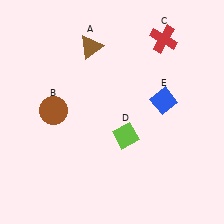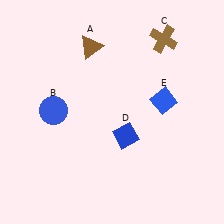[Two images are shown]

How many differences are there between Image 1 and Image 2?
There are 3 differences between the two images.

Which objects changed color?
B changed from brown to blue. C changed from red to brown. D changed from lime to blue.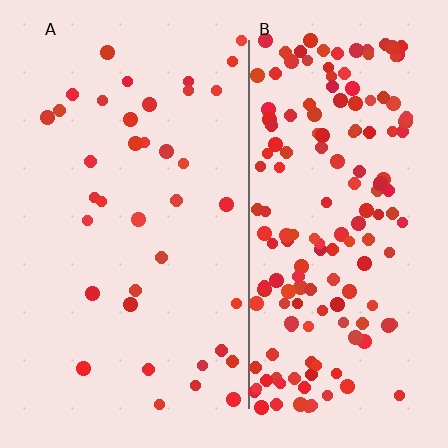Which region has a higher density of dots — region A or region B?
B (the right).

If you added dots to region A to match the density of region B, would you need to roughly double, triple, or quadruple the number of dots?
Approximately quadruple.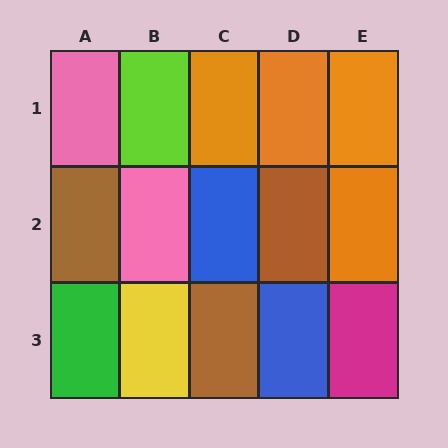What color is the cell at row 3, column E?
Magenta.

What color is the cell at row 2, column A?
Brown.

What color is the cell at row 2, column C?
Blue.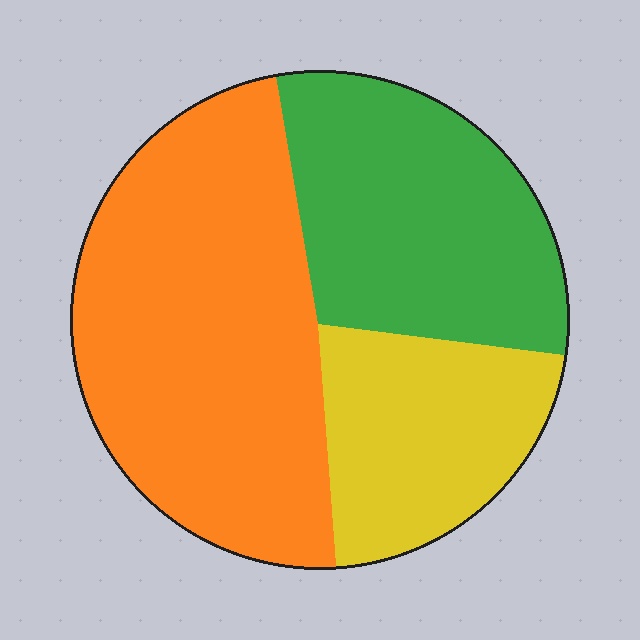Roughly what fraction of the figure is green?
Green takes up between a quarter and a half of the figure.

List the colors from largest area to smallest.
From largest to smallest: orange, green, yellow.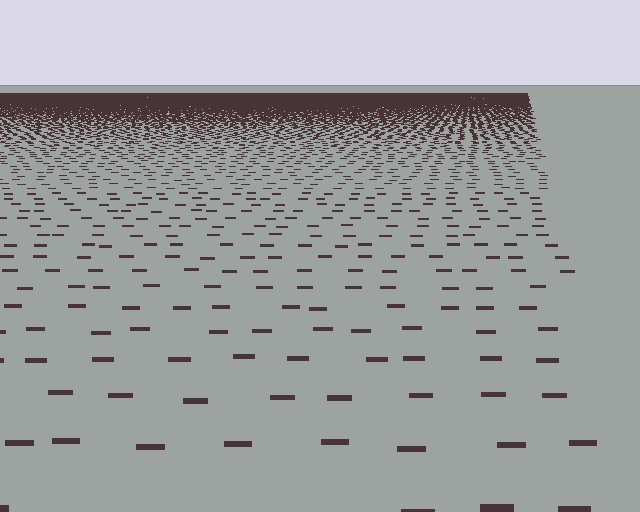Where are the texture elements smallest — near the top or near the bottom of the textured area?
Near the top.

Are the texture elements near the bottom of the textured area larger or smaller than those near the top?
Larger. Near the bottom, elements are closer to the viewer and appear at a bigger on-screen size.